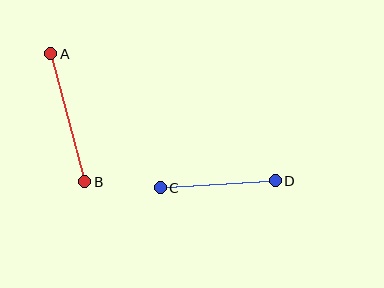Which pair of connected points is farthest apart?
Points A and B are farthest apart.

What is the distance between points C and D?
The distance is approximately 115 pixels.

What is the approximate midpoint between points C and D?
The midpoint is at approximately (218, 184) pixels.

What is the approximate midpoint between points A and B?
The midpoint is at approximately (68, 118) pixels.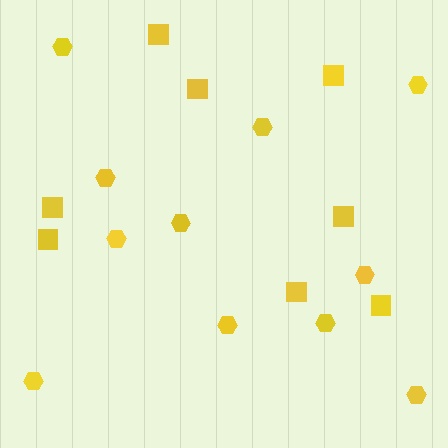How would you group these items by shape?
There are 2 groups: one group of squares (8) and one group of hexagons (11).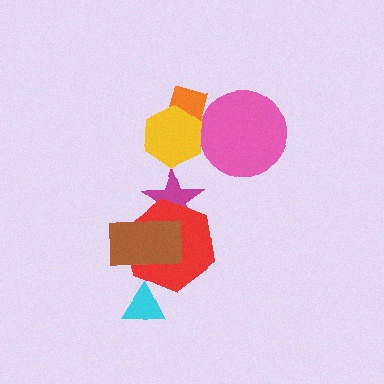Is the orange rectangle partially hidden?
Yes, it is partially covered by another shape.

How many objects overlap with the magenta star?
2 objects overlap with the magenta star.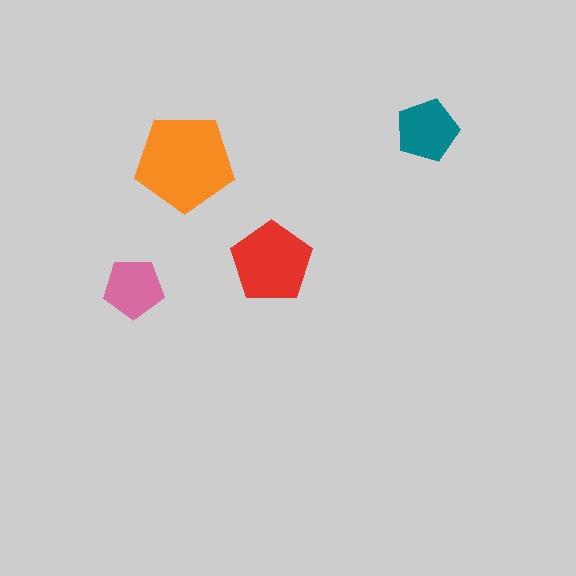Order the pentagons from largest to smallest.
the orange one, the red one, the teal one, the pink one.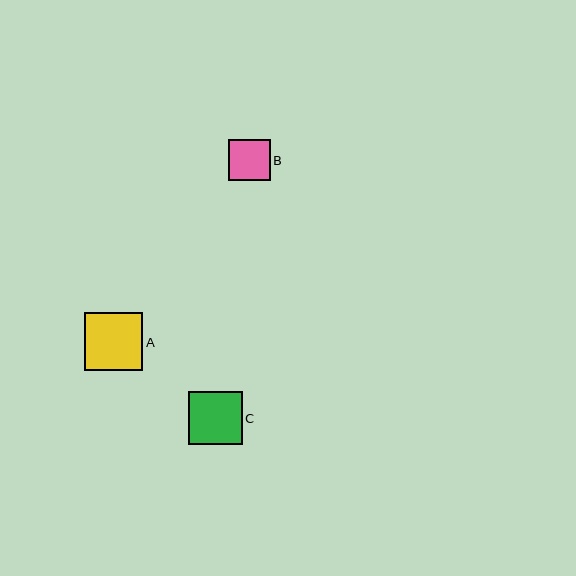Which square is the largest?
Square A is the largest with a size of approximately 58 pixels.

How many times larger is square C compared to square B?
Square C is approximately 1.3 times the size of square B.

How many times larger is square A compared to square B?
Square A is approximately 1.4 times the size of square B.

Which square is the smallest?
Square B is the smallest with a size of approximately 42 pixels.